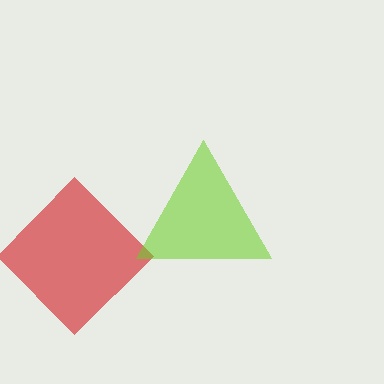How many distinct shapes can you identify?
There are 2 distinct shapes: a red diamond, a lime triangle.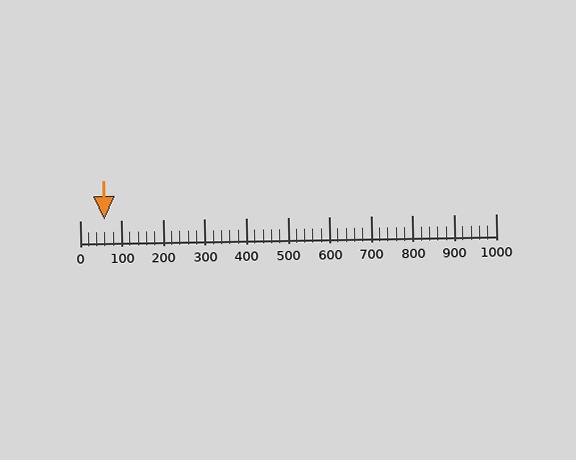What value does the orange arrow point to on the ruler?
The orange arrow points to approximately 60.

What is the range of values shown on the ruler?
The ruler shows values from 0 to 1000.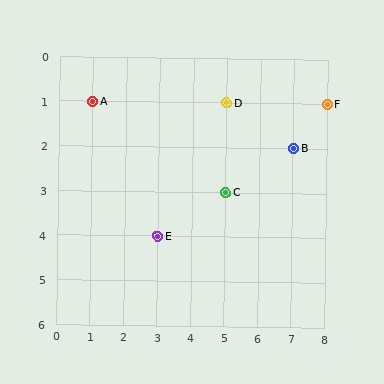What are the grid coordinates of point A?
Point A is at grid coordinates (1, 1).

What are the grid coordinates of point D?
Point D is at grid coordinates (5, 1).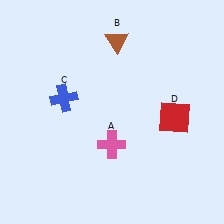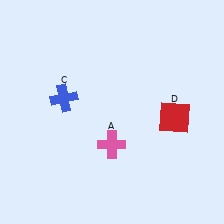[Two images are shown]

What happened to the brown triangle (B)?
The brown triangle (B) was removed in Image 2. It was in the top-right area of Image 1.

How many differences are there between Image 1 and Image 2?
There is 1 difference between the two images.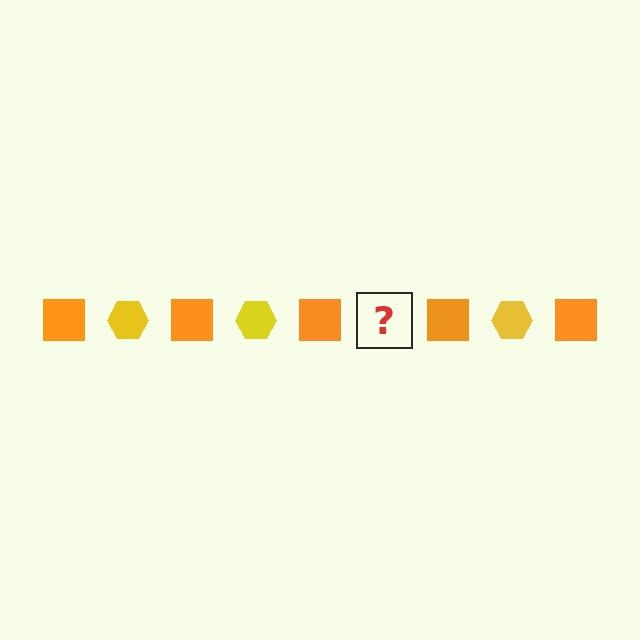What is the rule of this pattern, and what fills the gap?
The rule is that the pattern alternates between orange square and yellow hexagon. The gap should be filled with a yellow hexagon.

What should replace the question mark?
The question mark should be replaced with a yellow hexagon.